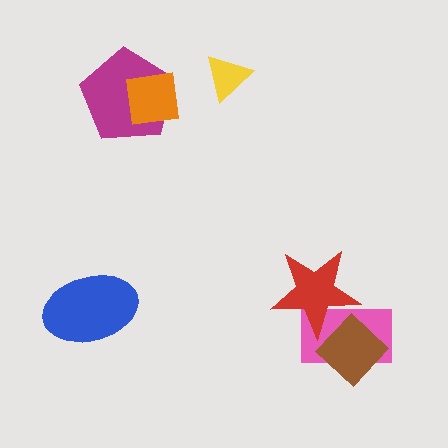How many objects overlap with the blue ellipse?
0 objects overlap with the blue ellipse.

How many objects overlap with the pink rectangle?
2 objects overlap with the pink rectangle.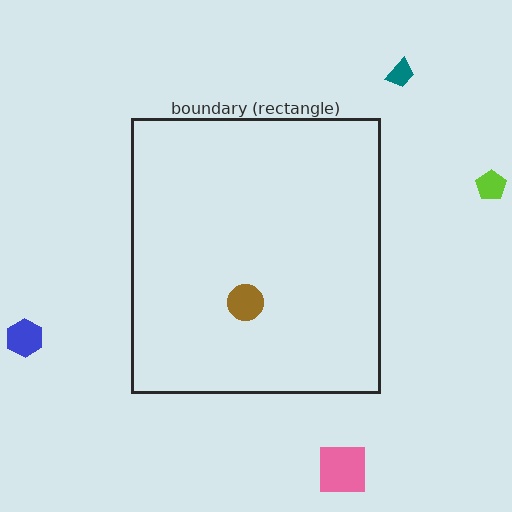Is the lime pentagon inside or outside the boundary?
Outside.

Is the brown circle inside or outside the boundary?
Inside.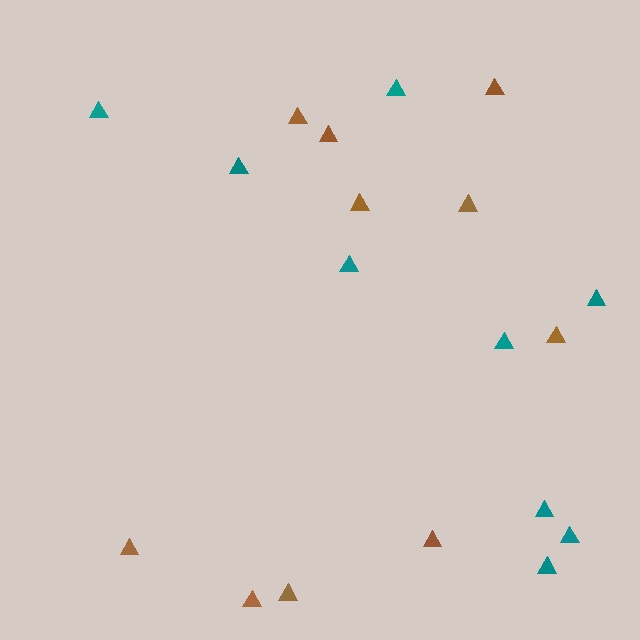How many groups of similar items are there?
There are 2 groups: one group of brown triangles (10) and one group of teal triangles (9).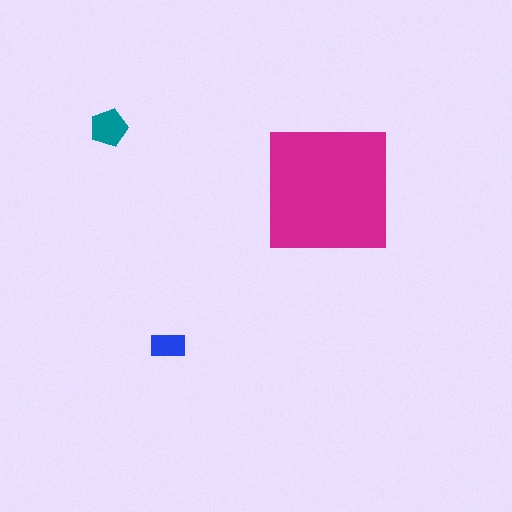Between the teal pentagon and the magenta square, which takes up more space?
The magenta square.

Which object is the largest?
The magenta square.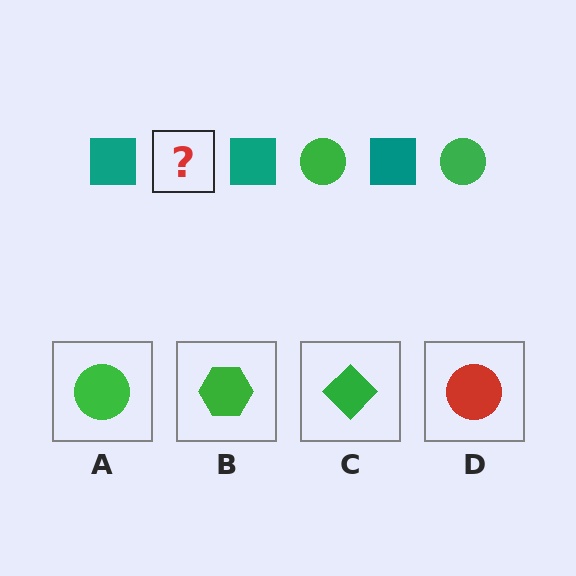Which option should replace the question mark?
Option A.